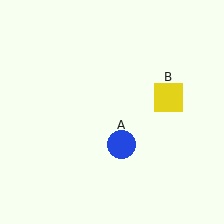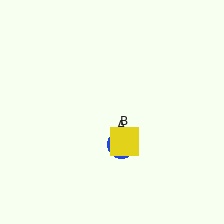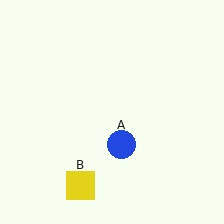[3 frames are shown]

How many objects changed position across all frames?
1 object changed position: yellow square (object B).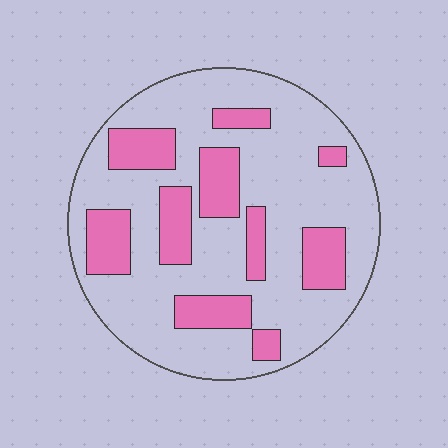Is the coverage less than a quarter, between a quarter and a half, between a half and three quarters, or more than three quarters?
Between a quarter and a half.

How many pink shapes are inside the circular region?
10.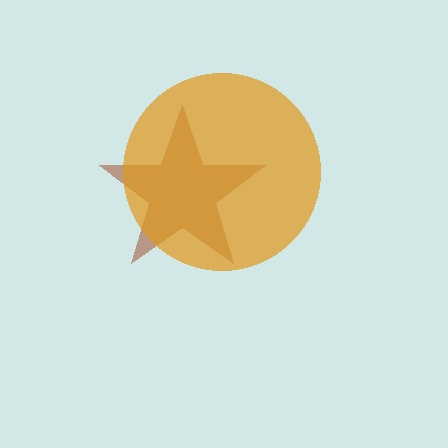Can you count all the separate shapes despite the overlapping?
Yes, there are 2 separate shapes.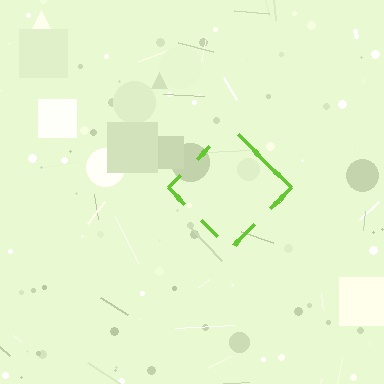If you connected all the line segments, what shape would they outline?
They would outline a diamond.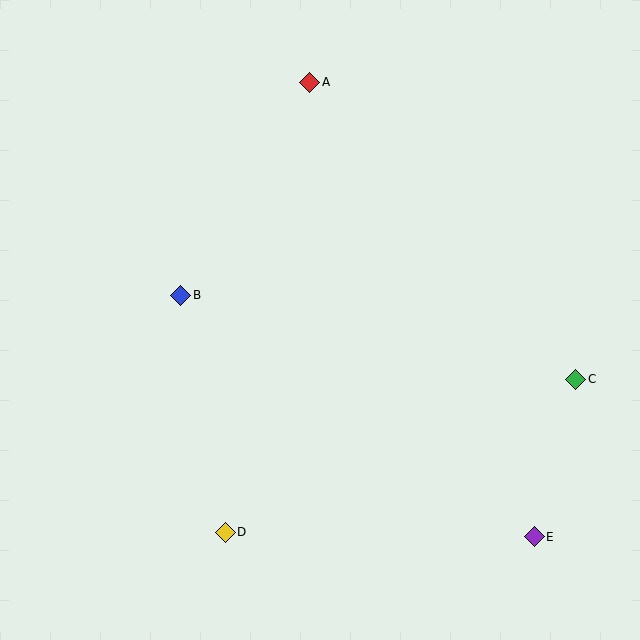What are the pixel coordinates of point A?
Point A is at (310, 82).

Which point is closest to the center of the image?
Point B at (181, 295) is closest to the center.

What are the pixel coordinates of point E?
Point E is at (534, 537).